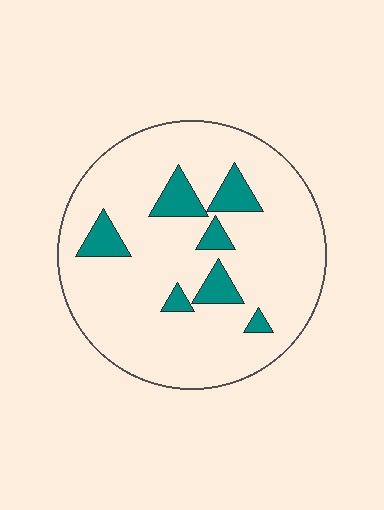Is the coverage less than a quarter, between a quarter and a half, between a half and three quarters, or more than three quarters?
Less than a quarter.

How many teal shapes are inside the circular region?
7.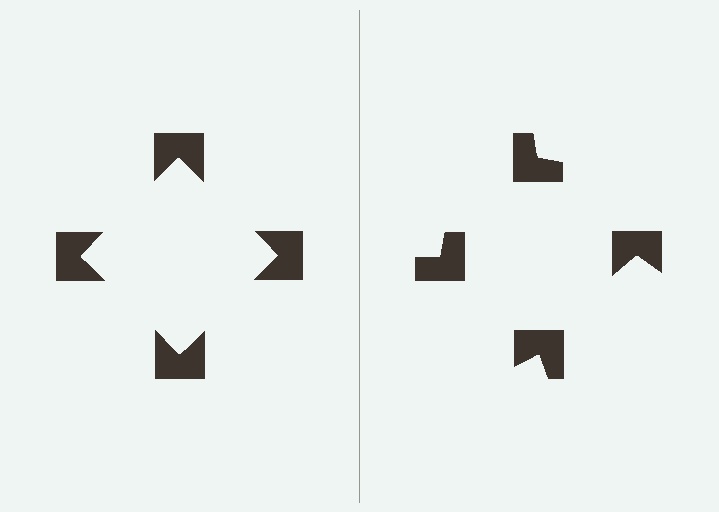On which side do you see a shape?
An illusory square appears on the left side. On the right side the wedge cuts are rotated, so no coherent shape forms.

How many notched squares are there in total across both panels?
8 — 4 on each side.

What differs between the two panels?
The notched squares are positioned identically on both sides; only the wedge orientations differ. On the left they align to a square; on the right they are misaligned.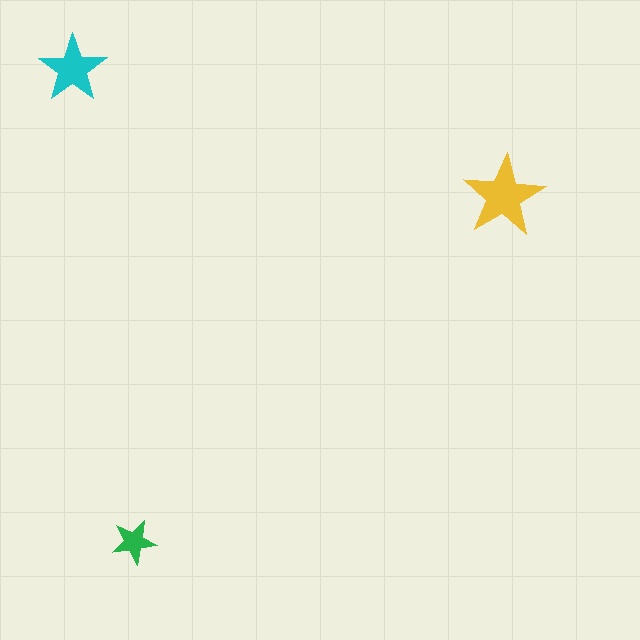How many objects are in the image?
There are 3 objects in the image.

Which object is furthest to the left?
The cyan star is leftmost.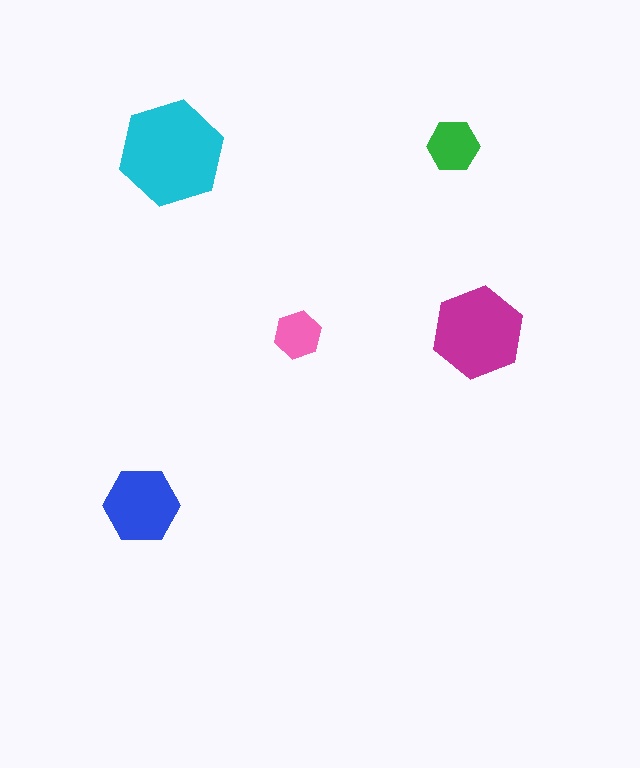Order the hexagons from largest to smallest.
the cyan one, the magenta one, the blue one, the green one, the pink one.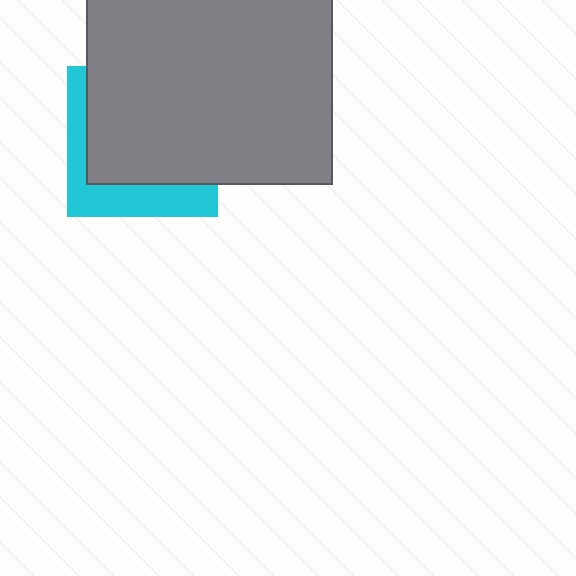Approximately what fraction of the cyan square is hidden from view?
Roughly 69% of the cyan square is hidden behind the gray square.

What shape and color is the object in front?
The object in front is a gray square.